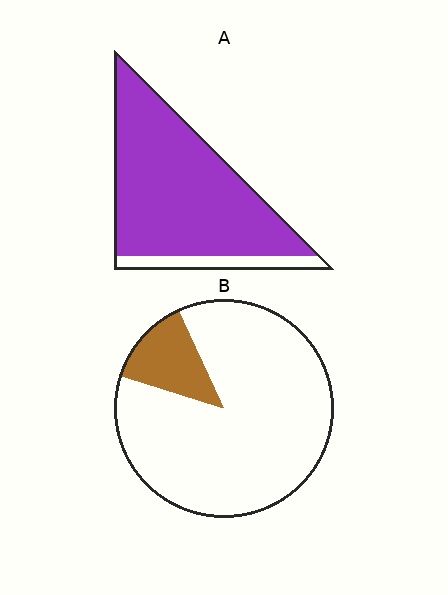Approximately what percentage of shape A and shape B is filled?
A is approximately 90% and B is approximately 15%.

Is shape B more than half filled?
No.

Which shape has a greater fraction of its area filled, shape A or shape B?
Shape A.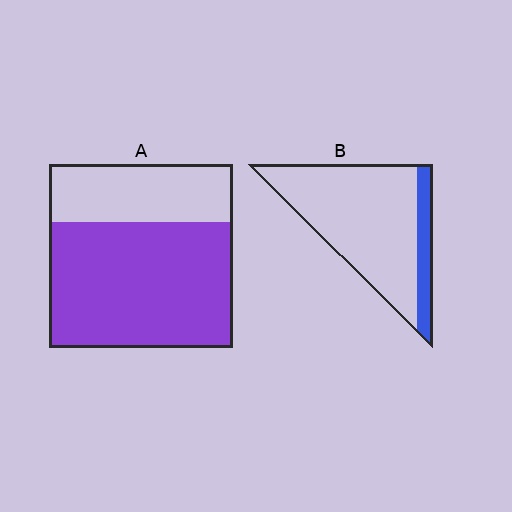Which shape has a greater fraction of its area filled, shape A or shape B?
Shape A.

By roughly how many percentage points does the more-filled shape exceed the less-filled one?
By roughly 50 percentage points (A over B).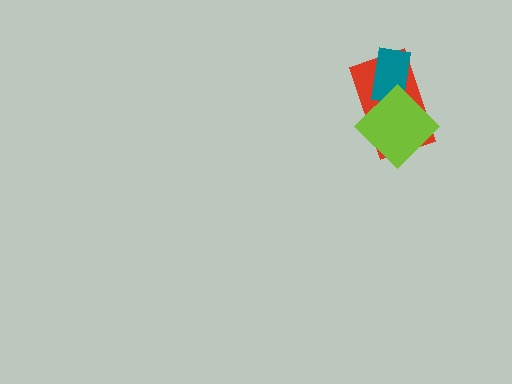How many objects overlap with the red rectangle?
2 objects overlap with the red rectangle.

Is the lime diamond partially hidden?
No, no other shape covers it.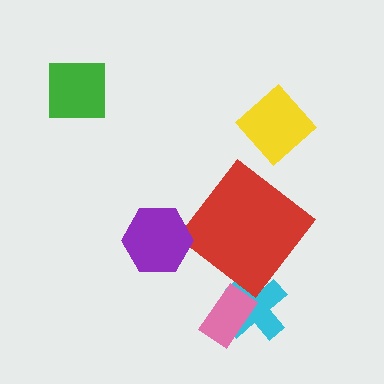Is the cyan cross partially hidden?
Yes, it is partially covered by another shape.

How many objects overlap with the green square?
0 objects overlap with the green square.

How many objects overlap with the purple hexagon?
0 objects overlap with the purple hexagon.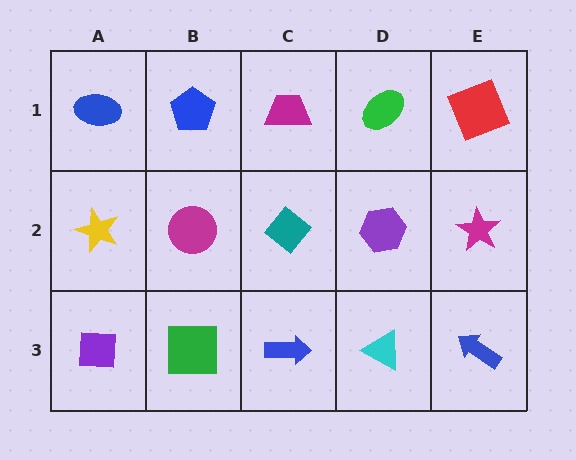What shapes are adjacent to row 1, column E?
A magenta star (row 2, column E), a green ellipse (row 1, column D).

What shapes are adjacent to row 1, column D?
A purple hexagon (row 2, column D), a magenta trapezoid (row 1, column C), a red square (row 1, column E).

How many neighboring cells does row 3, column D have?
3.